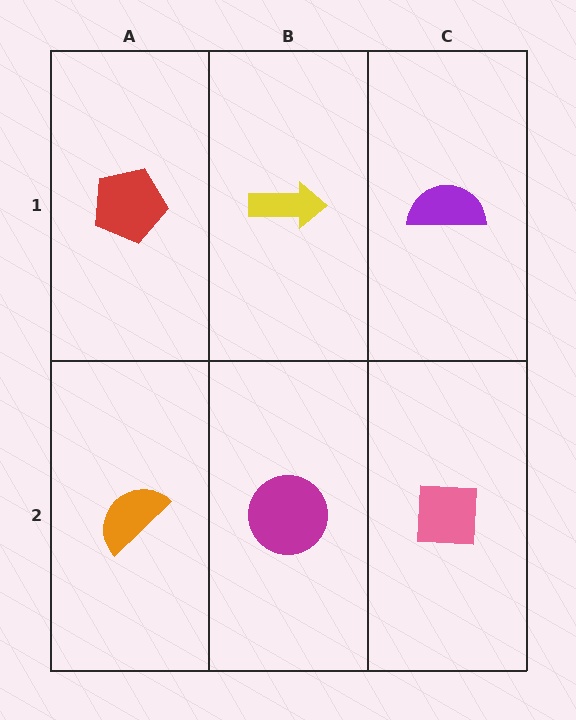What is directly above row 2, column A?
A red pentagon.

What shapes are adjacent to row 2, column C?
A purple semicircle (row 1, column C), a magenta circle (row 2, column B).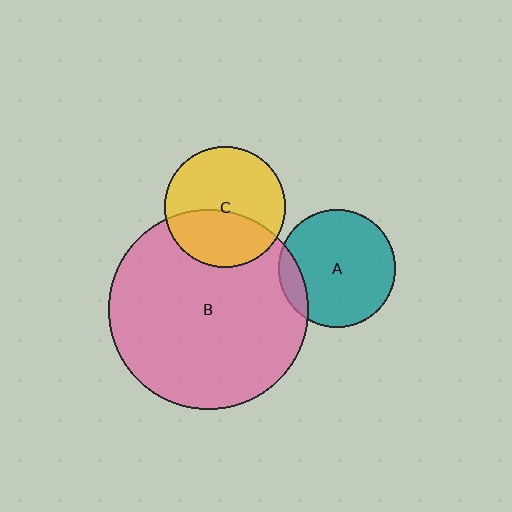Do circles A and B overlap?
Yes.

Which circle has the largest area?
Circle B (pink).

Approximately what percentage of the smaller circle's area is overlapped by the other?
Approximately 10%.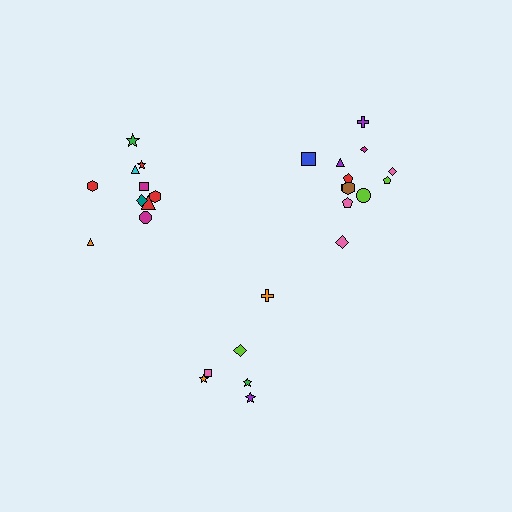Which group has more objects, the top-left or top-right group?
The top-right group.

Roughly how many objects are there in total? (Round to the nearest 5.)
Roughly 30 objects in total.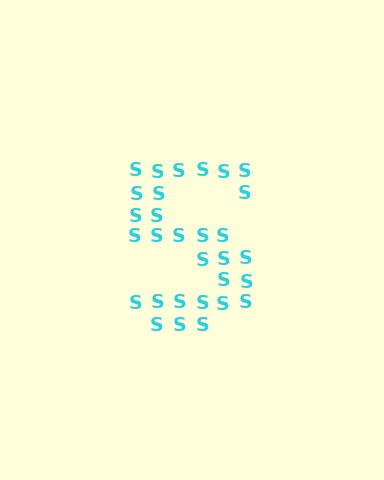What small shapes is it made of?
It is made of small letter S's.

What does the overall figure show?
The overall figure shows the letter S.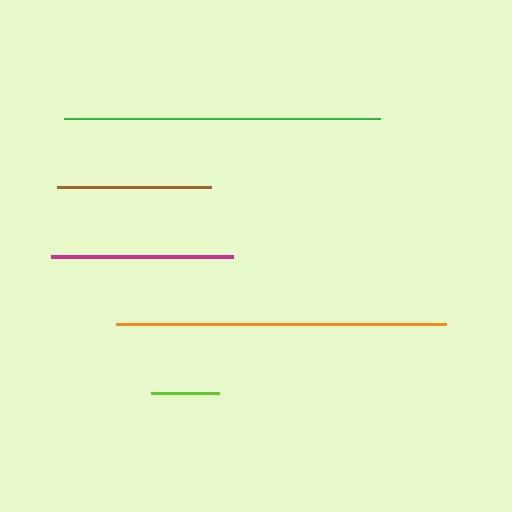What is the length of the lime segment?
The lime segment is approximately 68 pixels long.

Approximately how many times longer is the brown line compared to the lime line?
The brown line is approximately 2.3 times the length of the lime line.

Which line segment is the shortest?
The lime line is the shortest at approximately 68 pixels.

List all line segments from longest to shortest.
From longest to shortest: orange, green, magenta, brown, lime.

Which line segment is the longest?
The orange line is the longest at approximately 331 pixels.